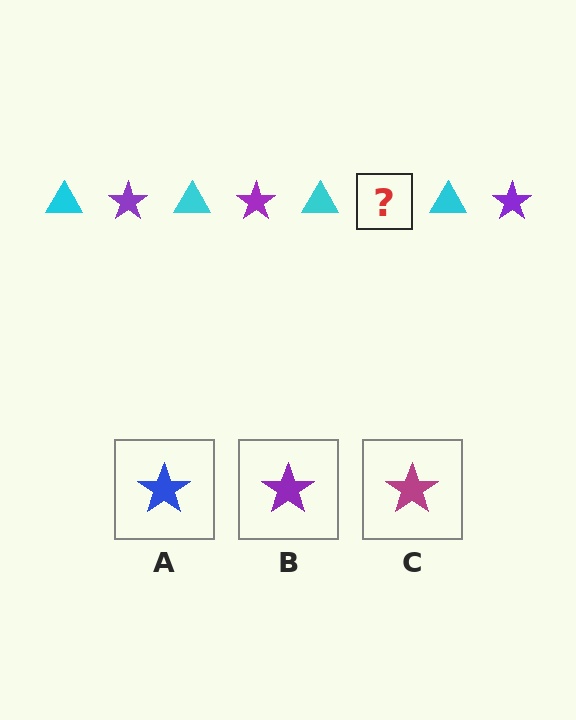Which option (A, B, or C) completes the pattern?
B.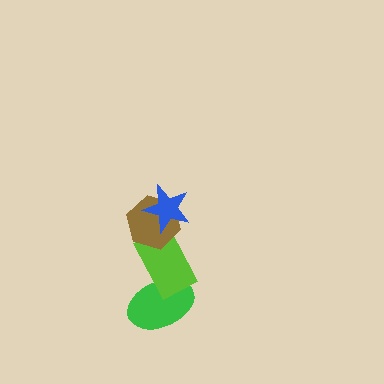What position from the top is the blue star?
The blue star is 1st from the top.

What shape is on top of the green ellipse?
The lime rectangle is on top of the green ellipse.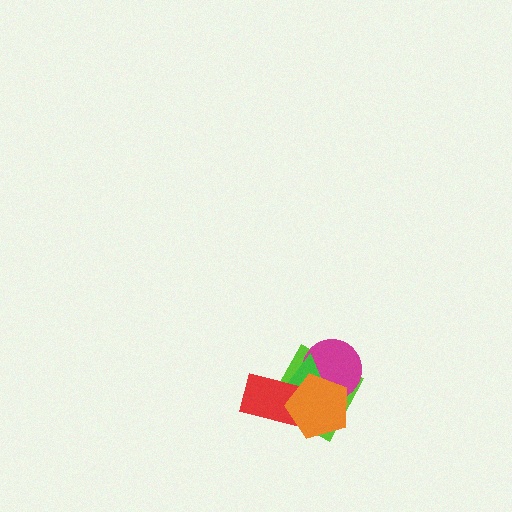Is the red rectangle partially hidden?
Yes, it is partially covered by another shape.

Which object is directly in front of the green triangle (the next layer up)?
The red rectangle is directly in front of the green triangle.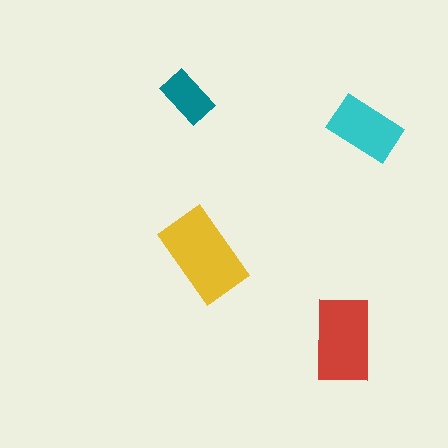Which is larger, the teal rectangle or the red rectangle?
The red one.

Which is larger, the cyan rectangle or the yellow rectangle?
The yellow one.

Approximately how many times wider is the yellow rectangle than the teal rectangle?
About 1.5 times wider.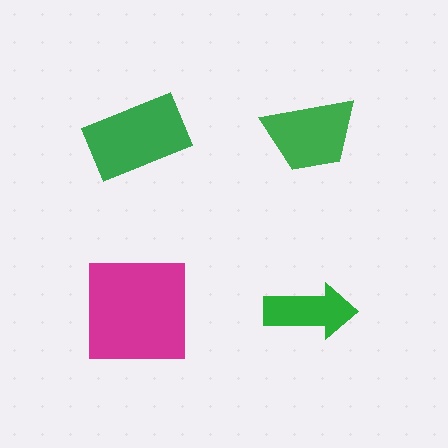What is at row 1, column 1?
A green rectangle.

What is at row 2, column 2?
A green arrow.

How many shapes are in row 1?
2 shapes.